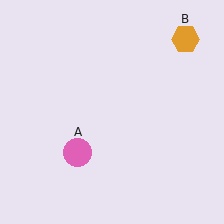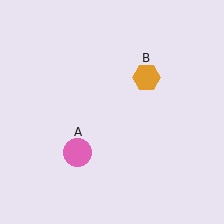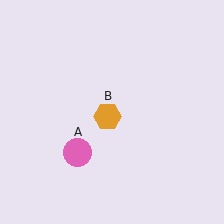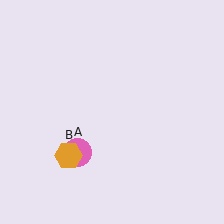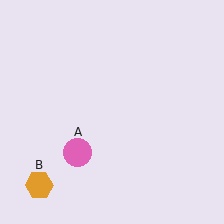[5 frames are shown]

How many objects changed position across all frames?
1 object changed position: orange hexagon (object B).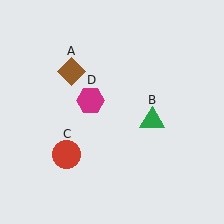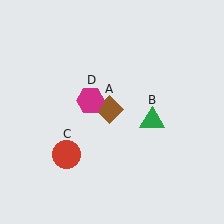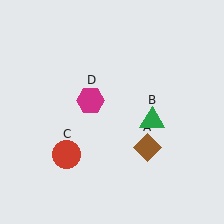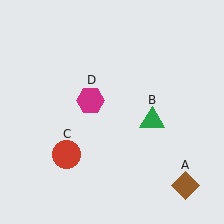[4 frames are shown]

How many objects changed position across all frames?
1 object changed position: brown diamond (object A).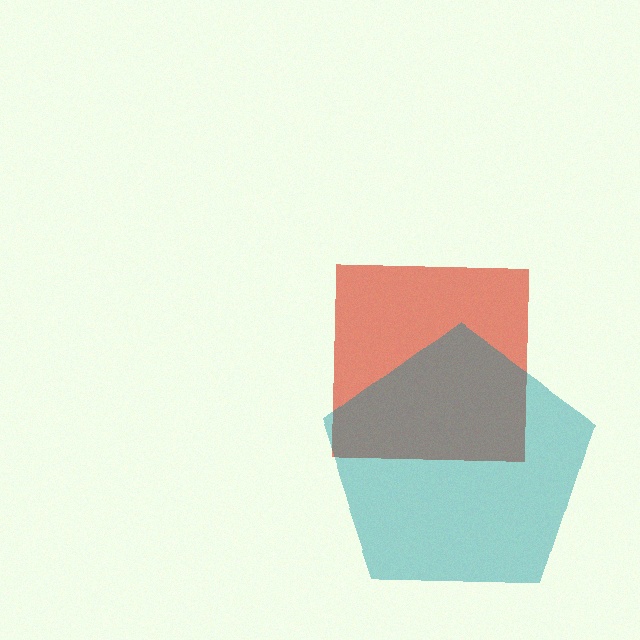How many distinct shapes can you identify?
There are 2 distinct shapes: a red square, a teal pentagon.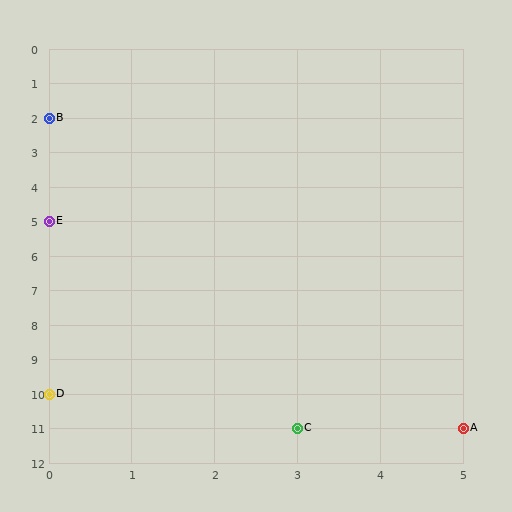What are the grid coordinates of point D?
Point D is at grid coordinates (0, 10).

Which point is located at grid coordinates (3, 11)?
Point C is at (3, 11).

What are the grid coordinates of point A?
Point A is at grid coordinates (5, 11).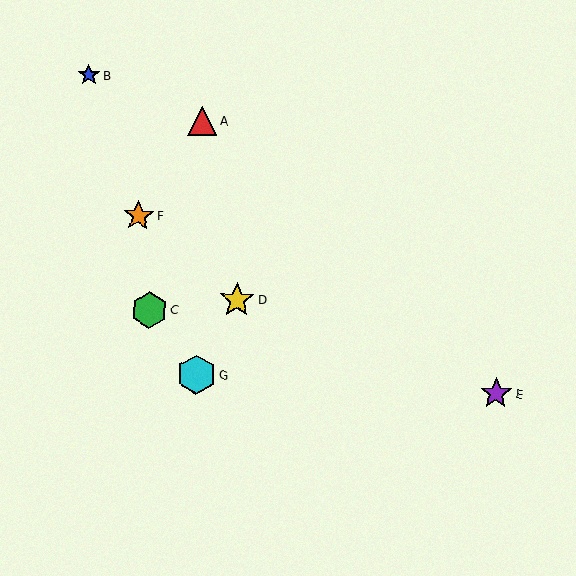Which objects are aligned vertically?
Objects A, G are aligned vertically.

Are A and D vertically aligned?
No, A is at x≈202 and D is at x≈237.